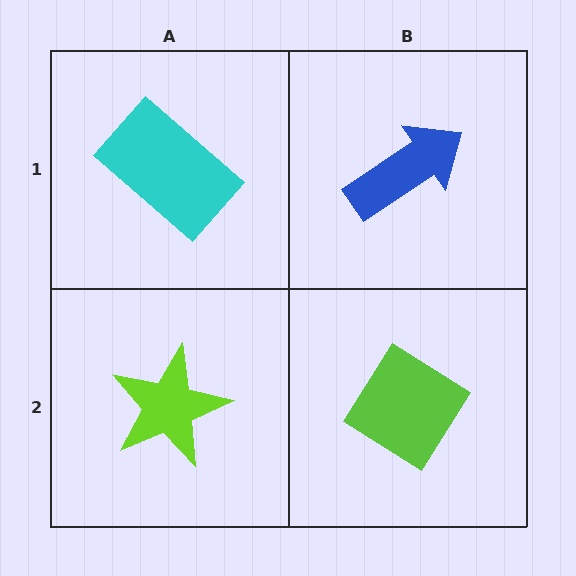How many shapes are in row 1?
2 shapes.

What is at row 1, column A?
A cyan rectangle.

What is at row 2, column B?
A lime diamond.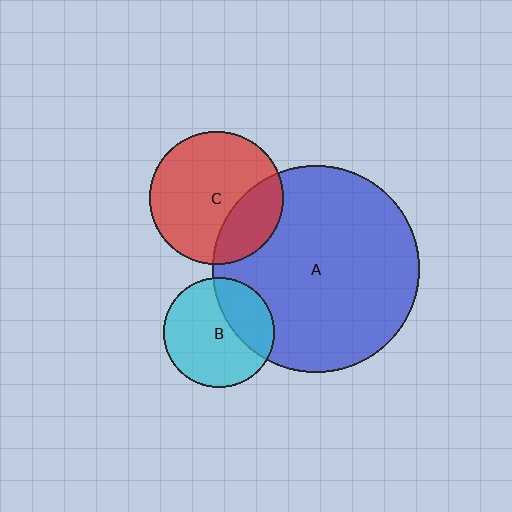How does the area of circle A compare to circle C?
Approximately 2.4 times.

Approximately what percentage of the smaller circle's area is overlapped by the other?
Approximately 25%.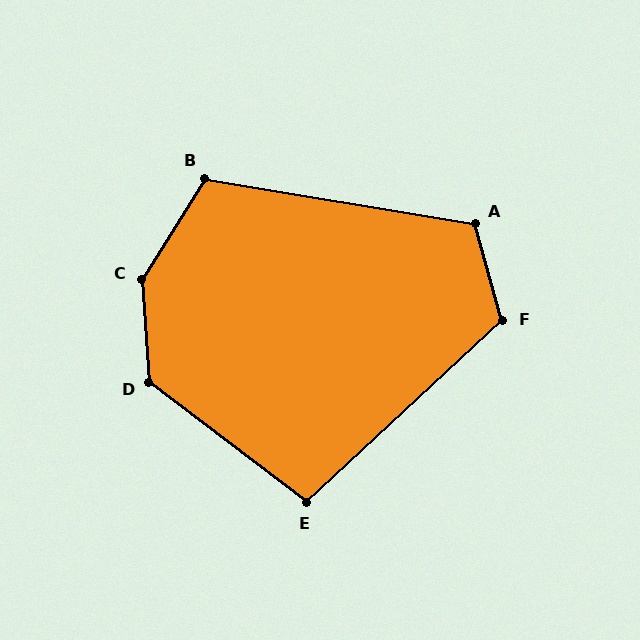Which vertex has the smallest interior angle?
E, at approximately 100 degrees.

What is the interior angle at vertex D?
Approximately 131 degrees (obtuse).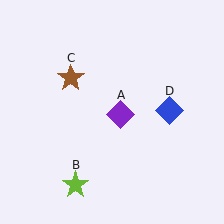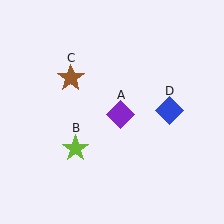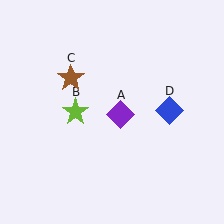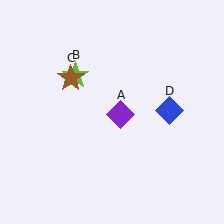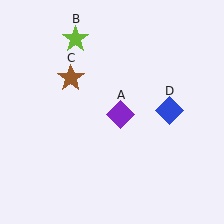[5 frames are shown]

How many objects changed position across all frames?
1 object changed position: lime star (object B).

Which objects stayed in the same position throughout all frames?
Purple diamond (object A) and brown star (object C) and blue diamond (object D) remained stationary.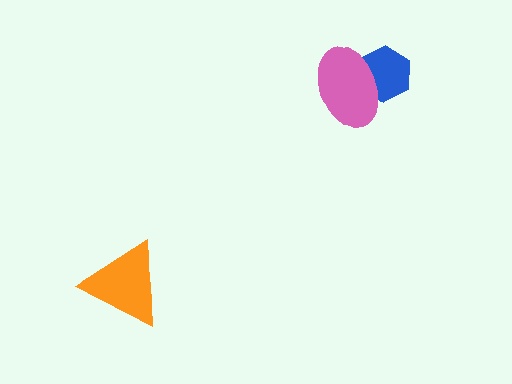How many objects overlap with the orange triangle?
0 objects overlap with the orange triangle.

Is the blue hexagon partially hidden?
Yes, it is partially covered by another shape.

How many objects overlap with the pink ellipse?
1 object overlaps with the pink ellipse.